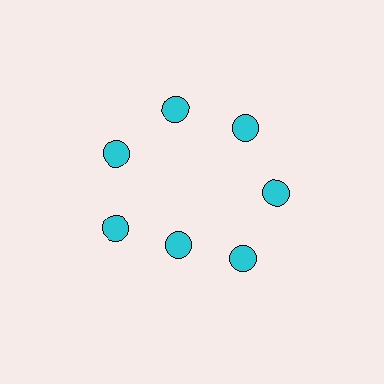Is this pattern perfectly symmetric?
No. The 7 cyan circles are arranged in a ring, but one element near the 6 o'clock position is pulled inward toward the center, breaking the 7-fold rotational symmetry.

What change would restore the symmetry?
The symmetry would be restored by moving it outward, back onto the ring so that all 7 circles sit at equal angles and equal distance from the center.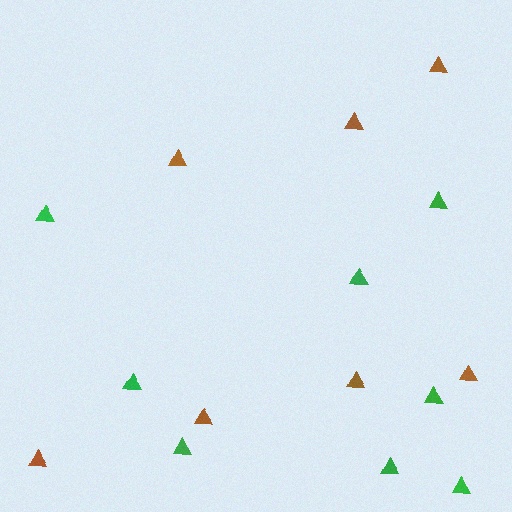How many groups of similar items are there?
There are 2 groups: one group of brown triangles (7) and one group of green triangles (8).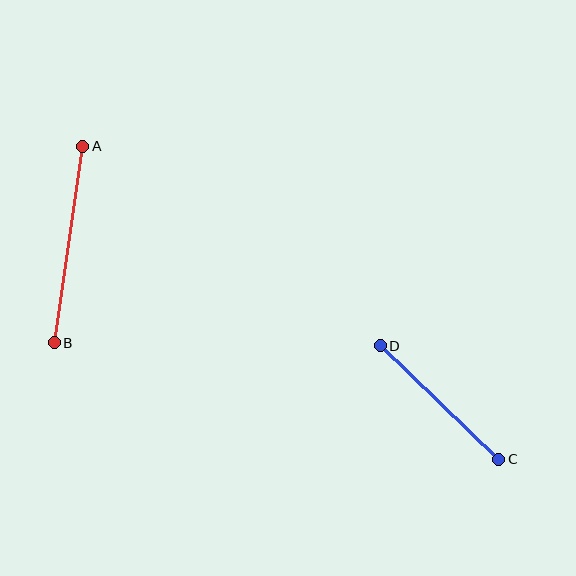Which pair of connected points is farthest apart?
Points A and B are farthest apart.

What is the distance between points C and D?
The distance is approximately 164 pixels.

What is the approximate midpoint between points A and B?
The midpoint is at approximately (69, 245) pixels.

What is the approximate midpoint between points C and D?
The midpoint is at approximately (440, 403) pixels.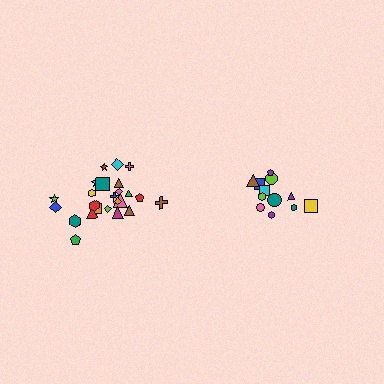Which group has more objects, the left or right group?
The left group.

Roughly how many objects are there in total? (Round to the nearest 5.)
Roughly 35 objects in total.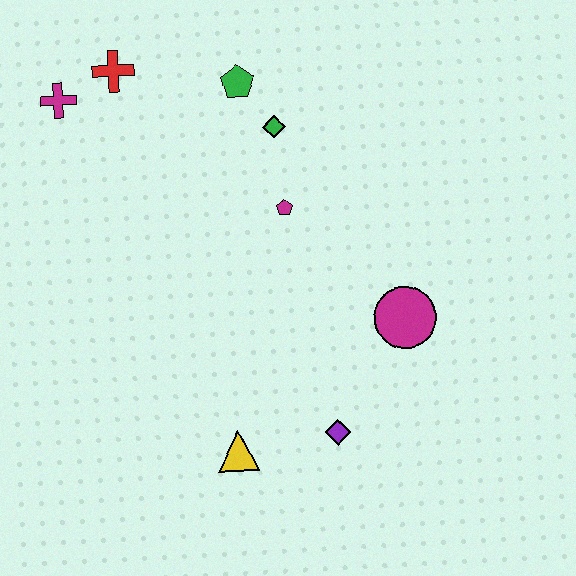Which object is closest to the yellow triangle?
The purple diamond is closest to the yellow triangle.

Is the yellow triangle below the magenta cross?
Yes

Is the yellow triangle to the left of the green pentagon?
Yes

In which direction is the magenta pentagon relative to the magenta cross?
The magenta pentagon is to the right of the magenta cross.